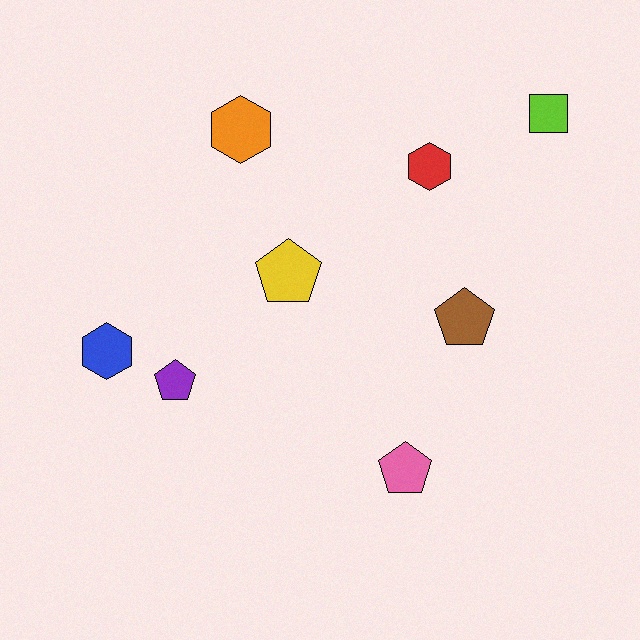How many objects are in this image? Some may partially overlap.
There are 8 objects.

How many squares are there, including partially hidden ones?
There is 1 square.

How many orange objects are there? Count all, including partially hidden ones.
There is 1 orange object.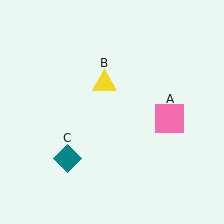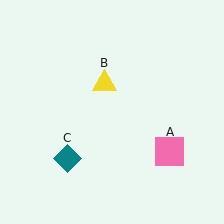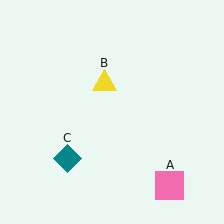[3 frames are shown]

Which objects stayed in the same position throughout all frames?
Yellow triangle (object B) and teal diamond (object C) remained stationary.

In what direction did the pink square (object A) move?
The pink square (object A) moved down.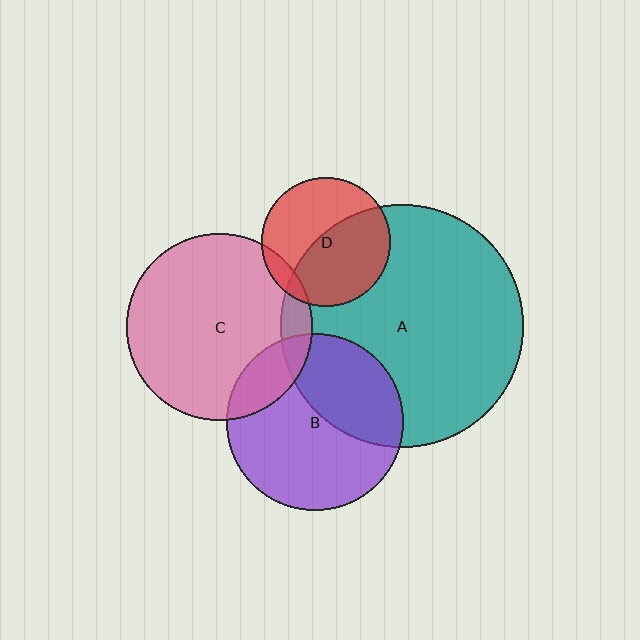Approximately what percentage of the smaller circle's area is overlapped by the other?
Approximately 50%.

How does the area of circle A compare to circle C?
Approximately 1.7 times.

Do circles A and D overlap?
Yes.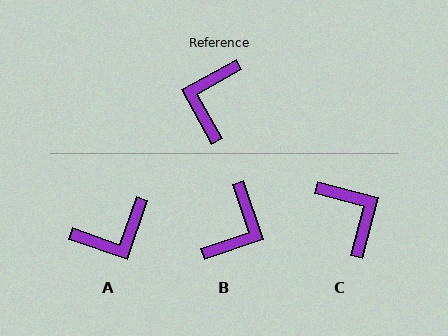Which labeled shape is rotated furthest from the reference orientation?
B, about 170 degrees away.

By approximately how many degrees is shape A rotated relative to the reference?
Approximately 132 degrees counter-clockwise.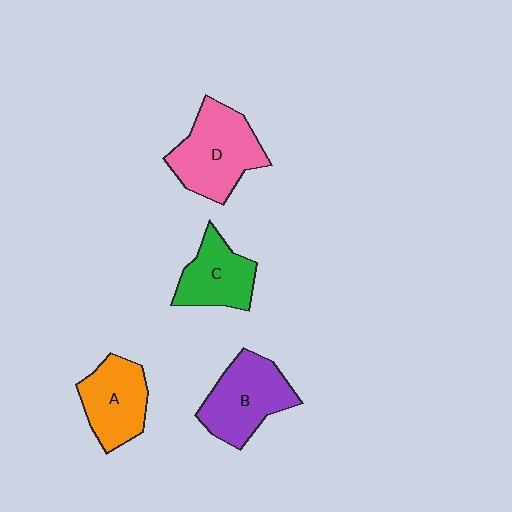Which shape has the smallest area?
Shape C (green).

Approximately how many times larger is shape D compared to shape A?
Approximately 1.3 times.